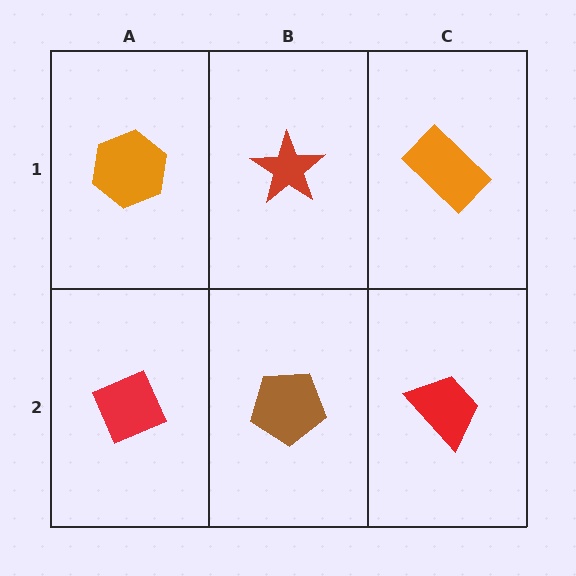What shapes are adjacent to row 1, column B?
A brown pentagon (row 2, column B), an orange hexagon (row 1, column A), an orange rectangle (row 1, column C).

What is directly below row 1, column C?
A red trapezoid.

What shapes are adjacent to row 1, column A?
A red diamond (row 2, column A), a red star (row 1, column B).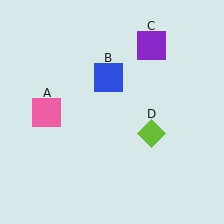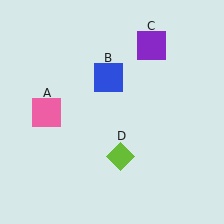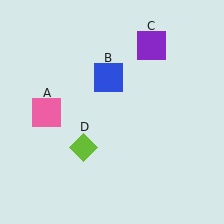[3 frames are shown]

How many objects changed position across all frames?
1 object changed position: lime diamond (object D).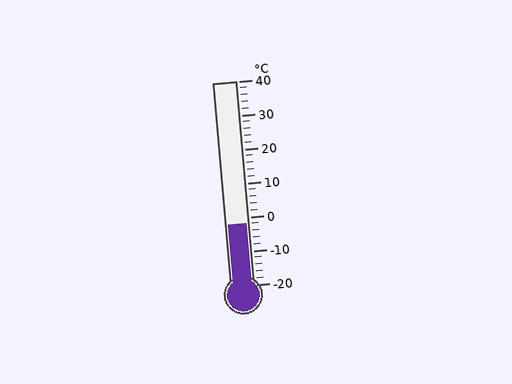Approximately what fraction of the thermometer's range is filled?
The thermometer is filled to approximately 30% of its range.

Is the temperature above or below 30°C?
The temperature is below 30°C.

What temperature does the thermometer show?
The thermometer shows approximately -2°C.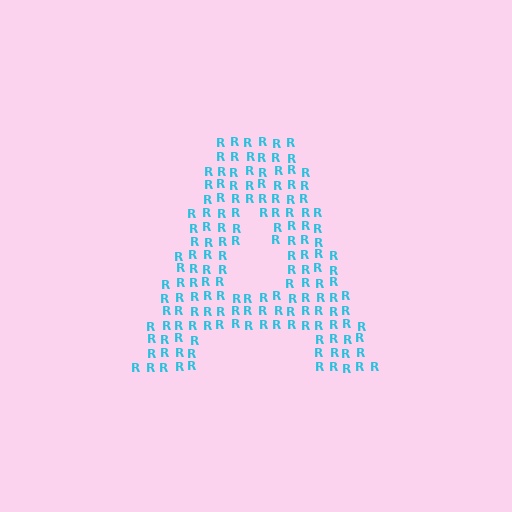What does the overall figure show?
The overall figure shows the letter A.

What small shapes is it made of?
It is made of small letter R's.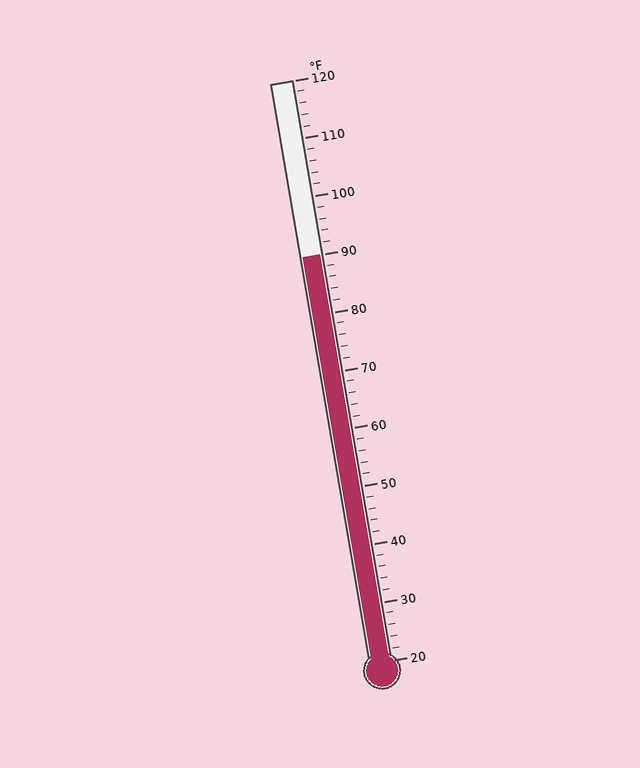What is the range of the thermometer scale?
The thermometer scale ranges from 20°F to 120°F.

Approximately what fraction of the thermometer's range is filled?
The thermometer is filled to approximately 70% of its range.